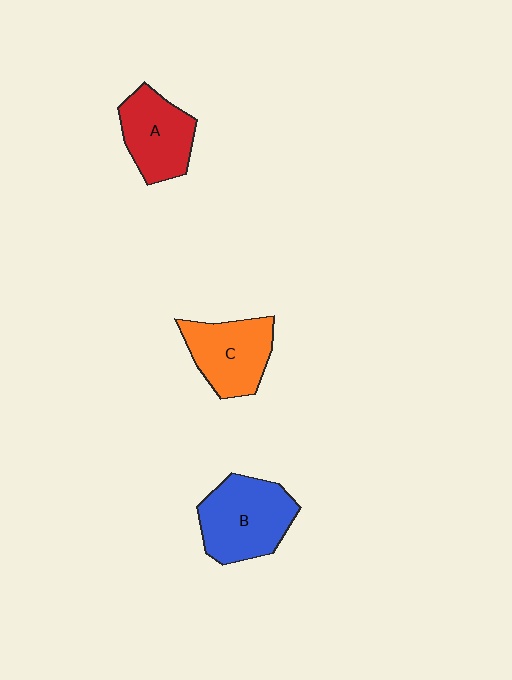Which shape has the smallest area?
Shape A (red).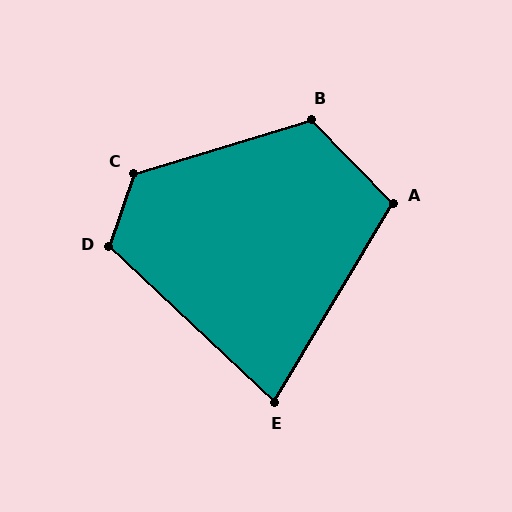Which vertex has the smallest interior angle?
E, at approximately 78 degrees.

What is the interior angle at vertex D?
Approximately 115 degrees (obtuse).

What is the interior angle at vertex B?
Approximately 117 degrees (obtuse).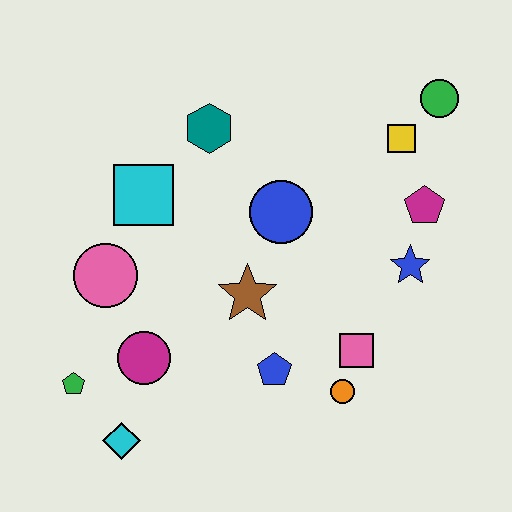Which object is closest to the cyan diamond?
The green pentagon is closest to the cyan diamond.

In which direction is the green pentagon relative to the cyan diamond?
The green pentagon is above the cyan diamond.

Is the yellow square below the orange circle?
No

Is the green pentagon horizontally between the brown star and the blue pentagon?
No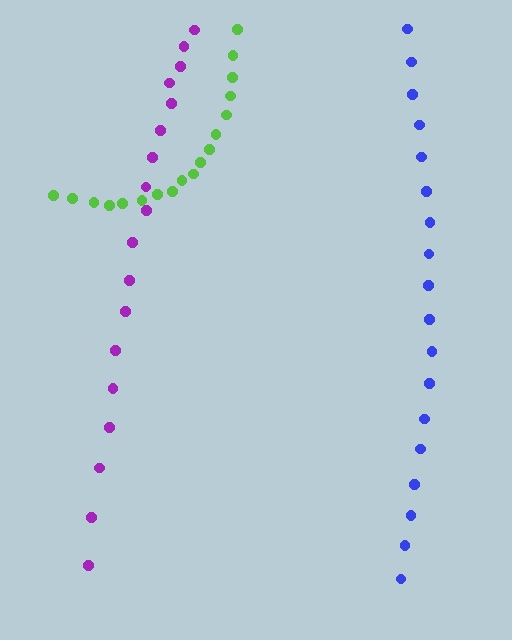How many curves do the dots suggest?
There are 3 distinct paths.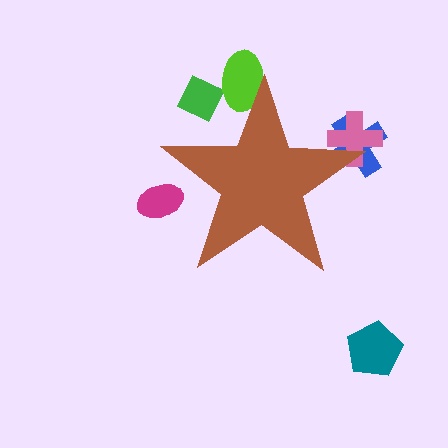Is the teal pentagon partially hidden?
No, the teal pentagon is fully visible.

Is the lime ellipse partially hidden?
Yes, the lime ellipse is partially hidden behind the brown star.